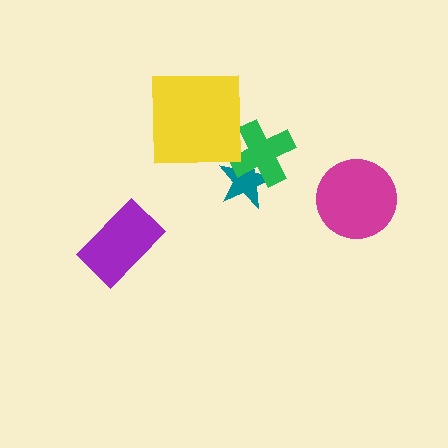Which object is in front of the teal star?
The green cross is in front of the teal star.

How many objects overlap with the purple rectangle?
0 objects overlap with the purple rectangle.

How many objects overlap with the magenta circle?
0 objects overlap with the magenta circle.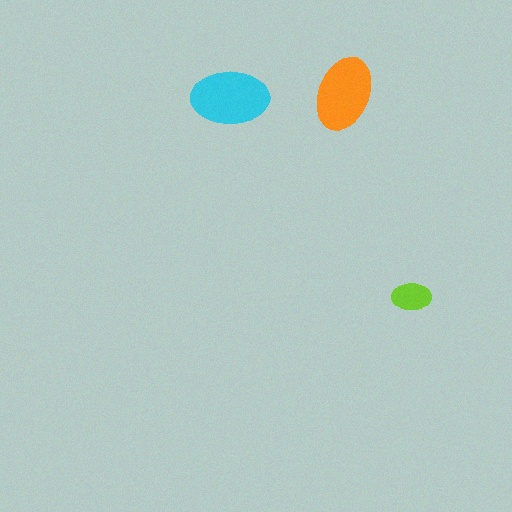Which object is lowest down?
The lime ellipse is bottommost.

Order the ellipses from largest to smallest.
the cyan one, the orange one, the lime one.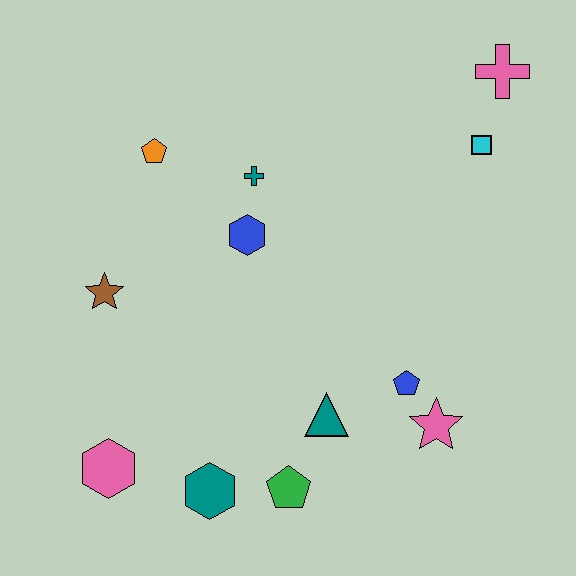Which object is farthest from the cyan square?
The pink hexagon is farthest from the cyan square.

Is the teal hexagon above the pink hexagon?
No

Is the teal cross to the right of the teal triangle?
No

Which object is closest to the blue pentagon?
The pink star is closest to the blue pentagon.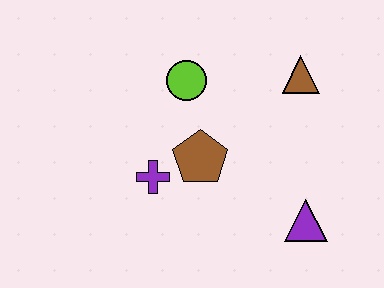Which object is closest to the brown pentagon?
The purple cross is closest to the brown pentagon.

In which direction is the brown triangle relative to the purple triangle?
The brown triangle is above the purple triangle.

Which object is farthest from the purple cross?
The brown triangle is farthest from the purple cross.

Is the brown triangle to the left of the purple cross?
No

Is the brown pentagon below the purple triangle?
No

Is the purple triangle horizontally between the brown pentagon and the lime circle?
No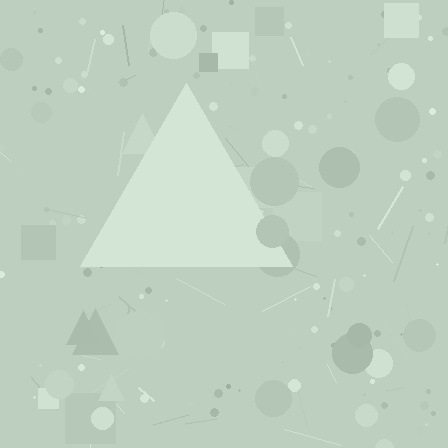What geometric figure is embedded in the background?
A triangle is embedded in the background.